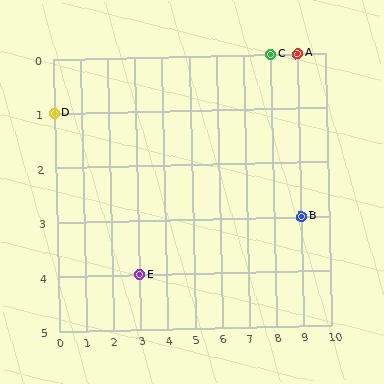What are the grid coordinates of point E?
Point E is at grid coordinates (3, 4).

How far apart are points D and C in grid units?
Points D and C are 8 columns and 1 row apart (about 8.1 grid units diagonally).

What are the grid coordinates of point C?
Point C is at grid coordinates (8, 0).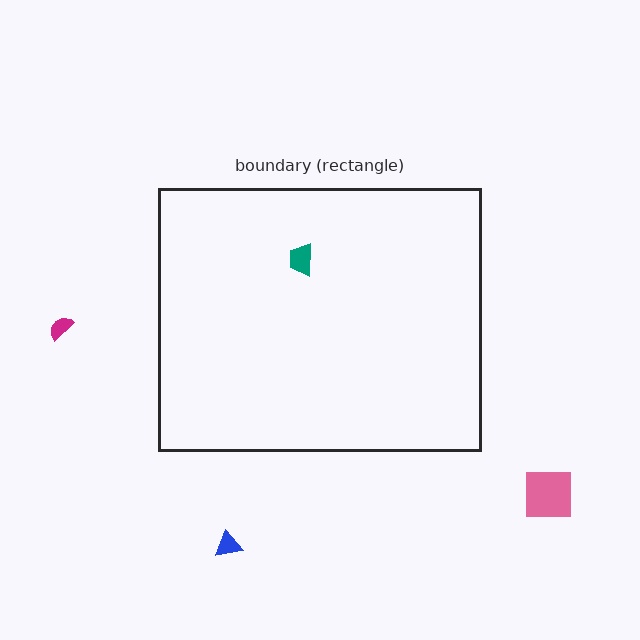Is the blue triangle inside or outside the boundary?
Outside.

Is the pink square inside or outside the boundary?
Outside.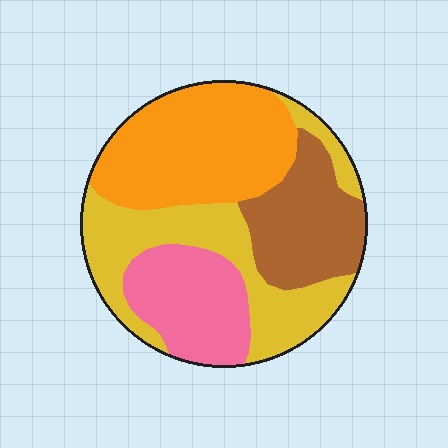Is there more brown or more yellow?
Yellow.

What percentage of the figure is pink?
Pink takes up about one fifth (1/5) of the figure.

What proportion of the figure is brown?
Brown covers 19% of the figure.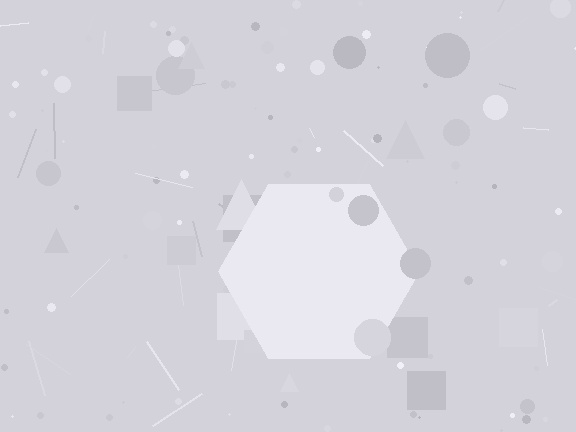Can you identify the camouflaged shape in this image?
The camouflaged shape is a hexagon.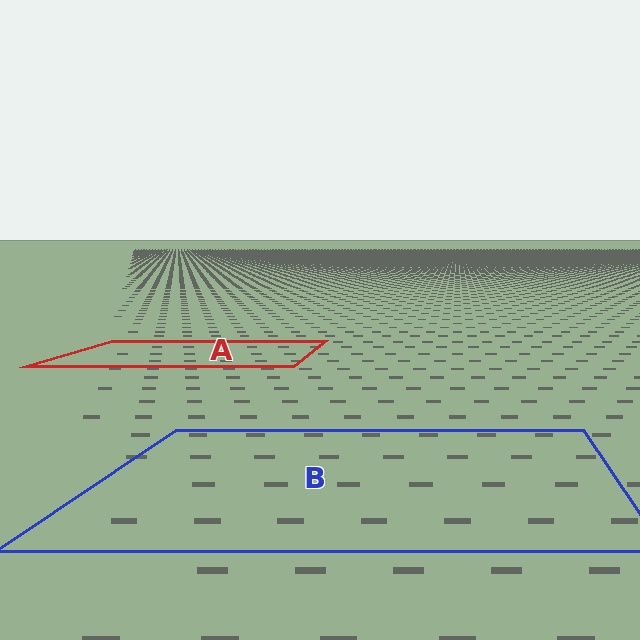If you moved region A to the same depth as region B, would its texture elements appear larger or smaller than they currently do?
They would appear larger. At a closer depth, the same texture elements are projected at a bigger on-screen size.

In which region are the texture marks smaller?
The texture marks are smaller in region A, because it is farther away.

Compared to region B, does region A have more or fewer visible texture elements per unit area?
Region A has more texture elements per unit area — they are packed more densely because it is farther away.